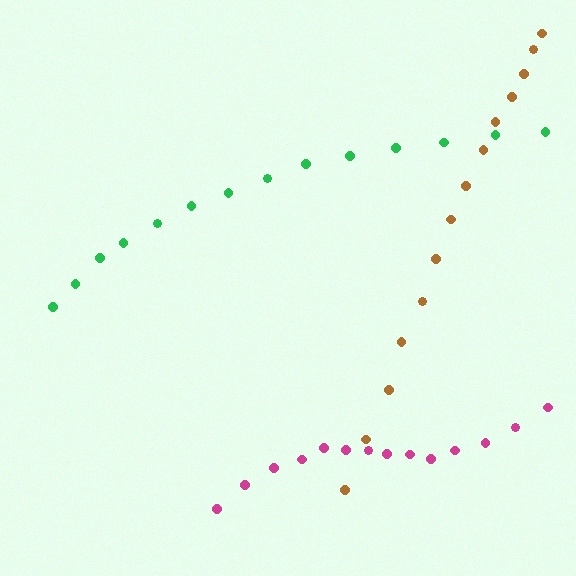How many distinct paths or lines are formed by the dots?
There are 3 distinct paths.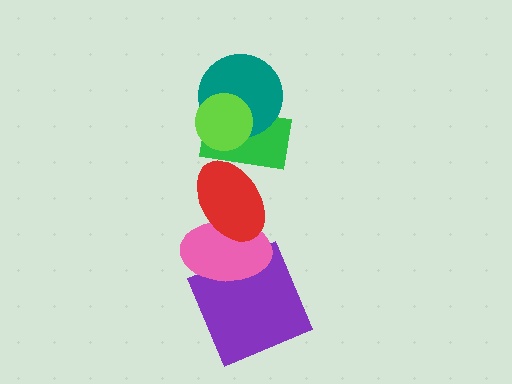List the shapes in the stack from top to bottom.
From top to bottom: the lime circle, the teal circle, the green rectangle, the red ellipse, the pink ellipse, the purple square.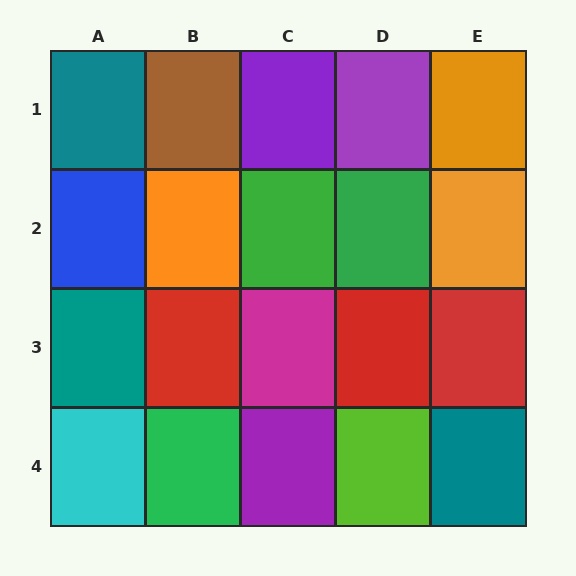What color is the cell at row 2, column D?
Green.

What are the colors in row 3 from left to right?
Teal, red, magenta, red, red.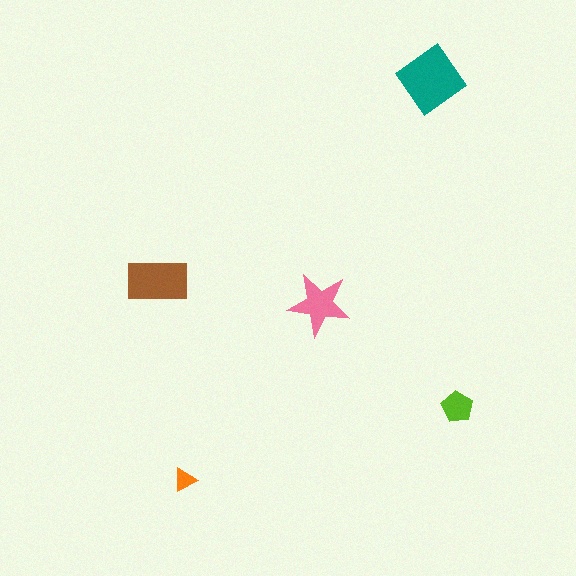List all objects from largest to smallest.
The teal diamond, the brown rectangle, the pink star, the lime pentagon, the orange triangle.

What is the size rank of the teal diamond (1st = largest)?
1st.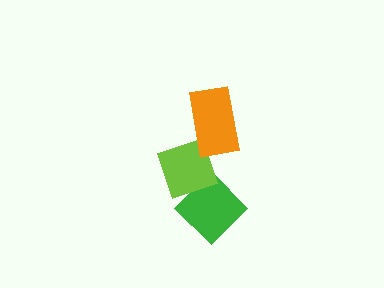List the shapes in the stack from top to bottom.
From top to bottom: the orange rectangle, the lime diamond, the green diamond.